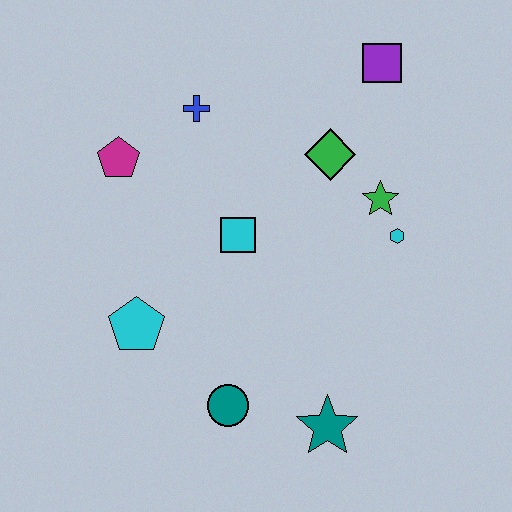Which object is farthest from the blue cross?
The teal star is farthest from the blue cross.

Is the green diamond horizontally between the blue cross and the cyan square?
No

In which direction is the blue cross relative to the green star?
The blue cross is to the left of the green star.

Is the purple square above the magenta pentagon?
Yes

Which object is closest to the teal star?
The teal circle is closest to the teal star.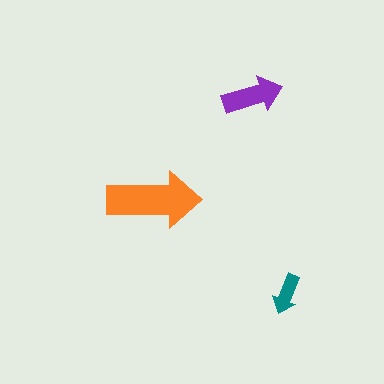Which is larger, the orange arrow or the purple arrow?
The orange one.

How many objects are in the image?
There are 3 objects in the image.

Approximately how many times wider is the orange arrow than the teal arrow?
About 2.5 times wider.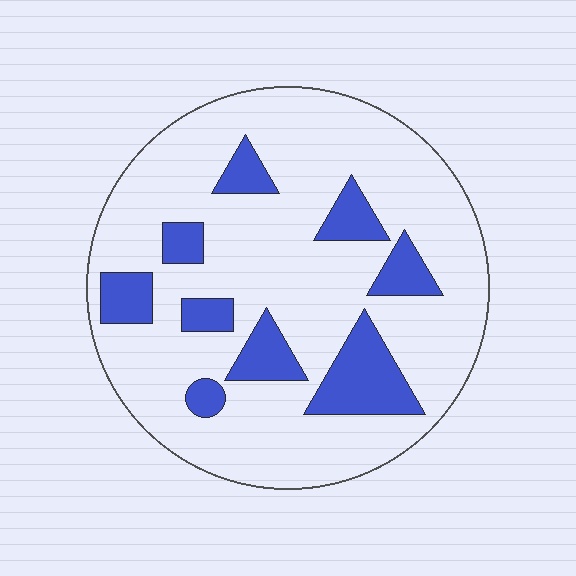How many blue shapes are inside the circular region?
9.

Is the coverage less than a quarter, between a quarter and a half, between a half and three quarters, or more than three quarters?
Less than a quarter.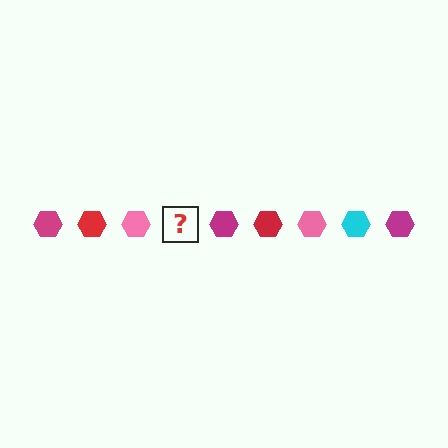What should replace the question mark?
The question mark should be replaced with a cyan hexagon.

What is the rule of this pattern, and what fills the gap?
The rule is that the pattern cycles through magenta, red, pink, cyan hexagons. The gap should be filled with a cyan hexagon.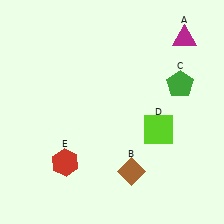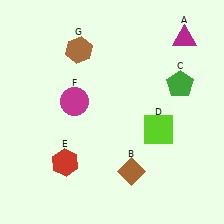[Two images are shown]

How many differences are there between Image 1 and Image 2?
There are 2 differences between the two images.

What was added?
A magenta circle (F), a brown hexagon (G) were added in Image 2.